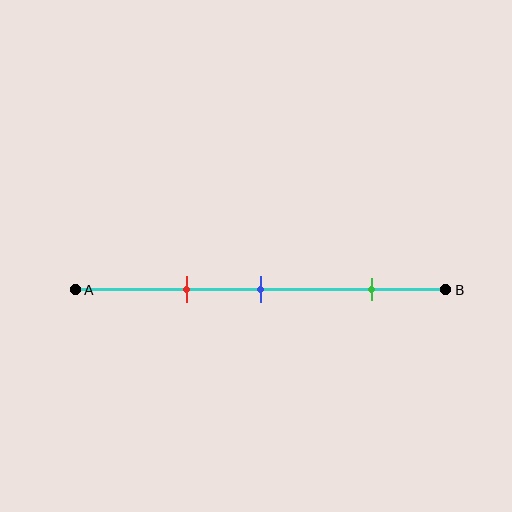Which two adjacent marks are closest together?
The red and blue marks are the closest adjacent pair.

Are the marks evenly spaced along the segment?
No, the marks are not evenly spaced.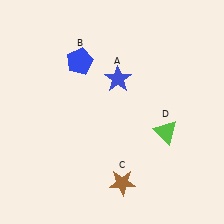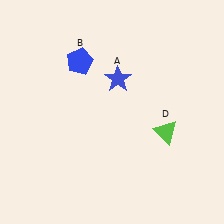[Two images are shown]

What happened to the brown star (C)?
The brown star (C) was removed in Image 2. It was in the bottom-right area of Image 1.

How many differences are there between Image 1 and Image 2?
There is 1 difference between the two images.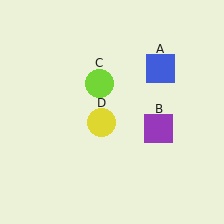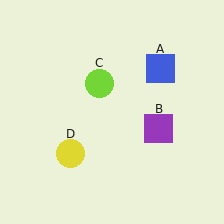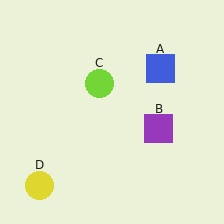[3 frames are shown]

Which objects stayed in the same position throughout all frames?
Blue square (object A) and purple square (object B) and lime circle (object C) remained stationary.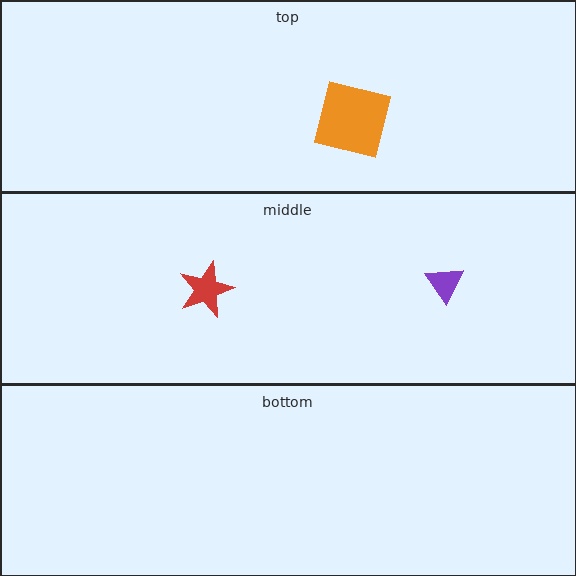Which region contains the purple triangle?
The middle region.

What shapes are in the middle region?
The purple triangle, the red star.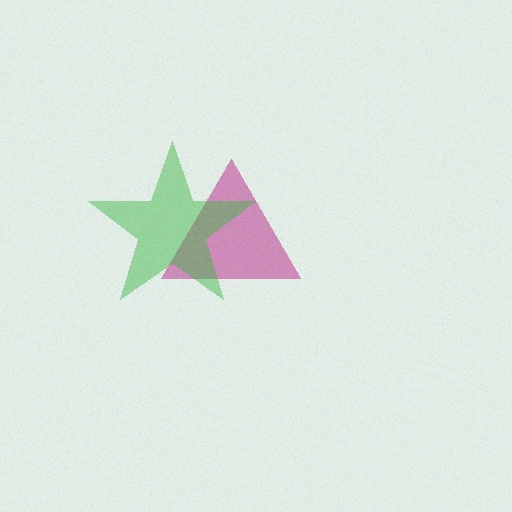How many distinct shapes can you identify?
There are 2 distinct shapes: a magenta triangle, a green star.